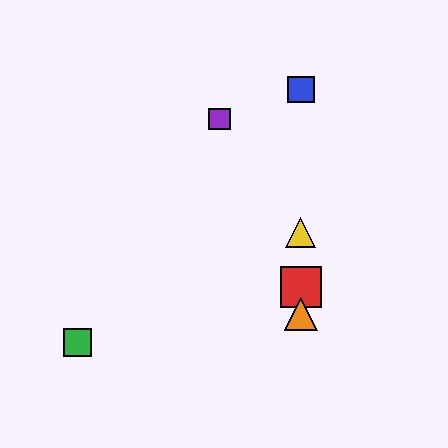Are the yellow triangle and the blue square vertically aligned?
Yes, both are at x≈301.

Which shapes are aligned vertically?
The red square, the blue square, the yellow triangle, the orange triangle are aligned vertically.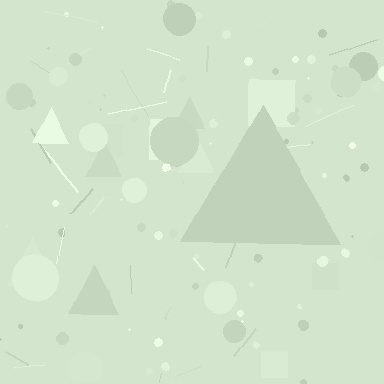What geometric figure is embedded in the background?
A triangle is embedded in the background.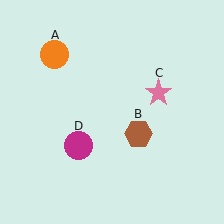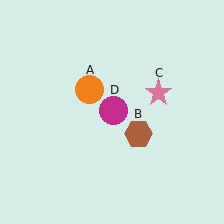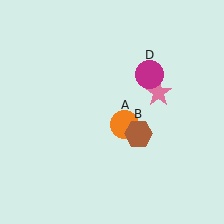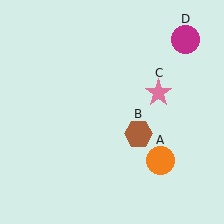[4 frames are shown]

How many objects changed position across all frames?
2 objects changed position: orange circle (object A), magenta circle (object D).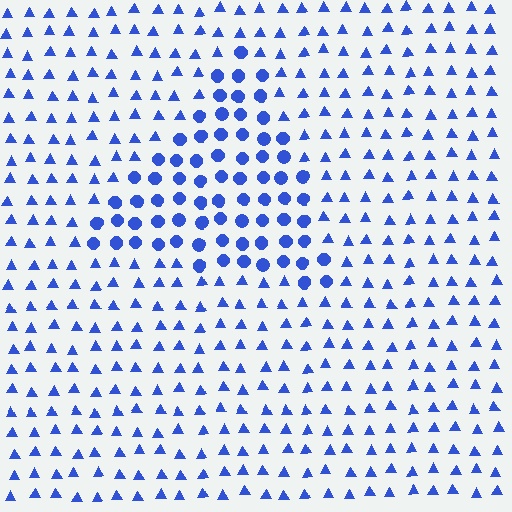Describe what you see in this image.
The image is filled with small blue elements arranged in a uniform grid. A triangle-shaped region contains circles, while the surrounding area contains triangles. The boundary is defined purely by the change in element shape.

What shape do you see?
I see a triangle.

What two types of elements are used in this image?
The image uses circles inside the triangle region and triangles outside it.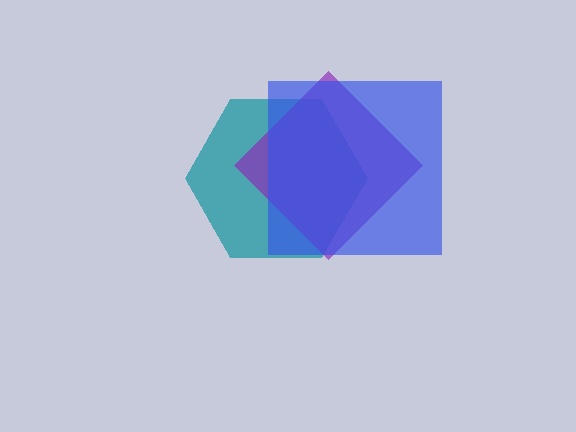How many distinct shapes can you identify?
There are 3 distinct shapes: a teal hexagon, a purple diamond, a blue square.